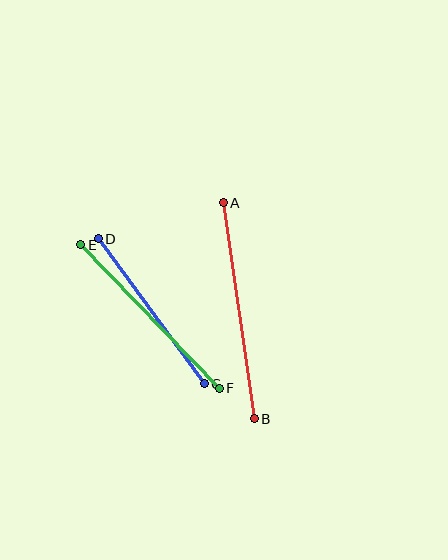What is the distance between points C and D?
The distance is approximately 180 pixels.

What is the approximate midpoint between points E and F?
The midpoint is at approximately (150, 316) pixels.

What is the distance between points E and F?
The distance is approximately 199 pixels.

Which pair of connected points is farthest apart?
Points A and B are farthest apart.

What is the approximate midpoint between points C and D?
The midpoint is at approximately (151, 311) pixels.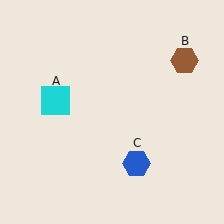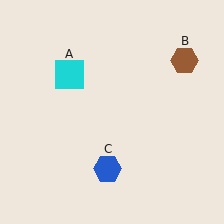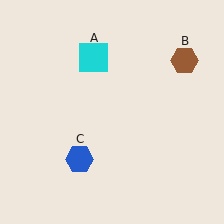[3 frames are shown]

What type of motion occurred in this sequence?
The cyan square (object A), blue hexagon (object C) rotated clockwise around the center of the scene.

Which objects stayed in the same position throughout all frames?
Brown hexagon (object B) remained stationary.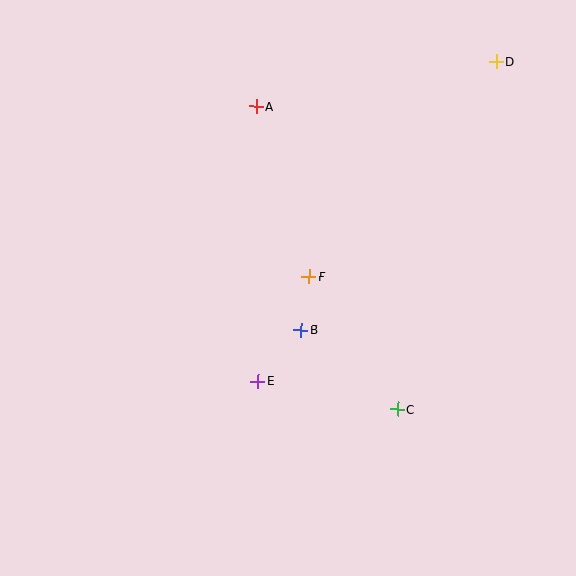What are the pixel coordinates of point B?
Point B is at (301, 330).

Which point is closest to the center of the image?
Point F at (309, 277) is closest to the center.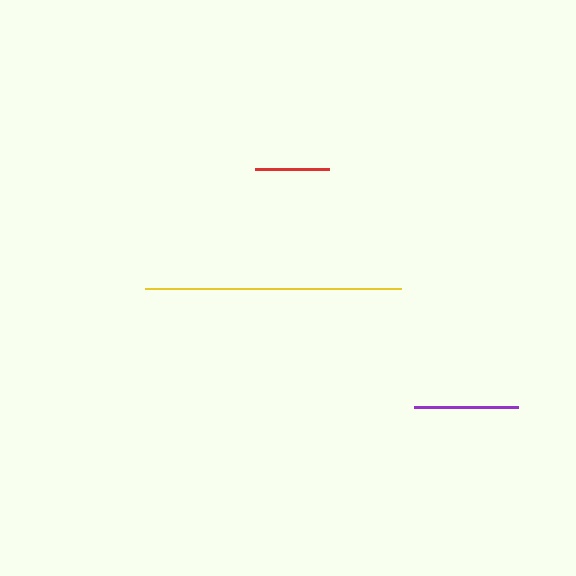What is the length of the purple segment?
The purple segment is approximately 105 pixels long.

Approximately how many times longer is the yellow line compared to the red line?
The yellow line is approximately 3.4 times the length of the red line.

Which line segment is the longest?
The yellow line is the longest at approximately 256 pixels.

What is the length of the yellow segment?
The yellow segment is approximately 256 pixels long.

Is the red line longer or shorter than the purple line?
The purple line is longer than the red line.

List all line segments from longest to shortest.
From longest to shortest: yellow, purple, red.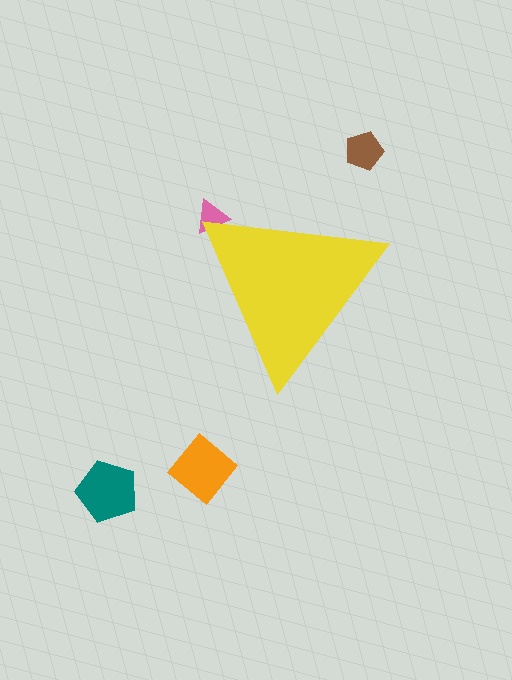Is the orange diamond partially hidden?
No, the orange diamond is fully visible.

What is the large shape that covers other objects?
A yellow triangle.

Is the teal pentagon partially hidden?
No, the teal pentagon is fully visible.